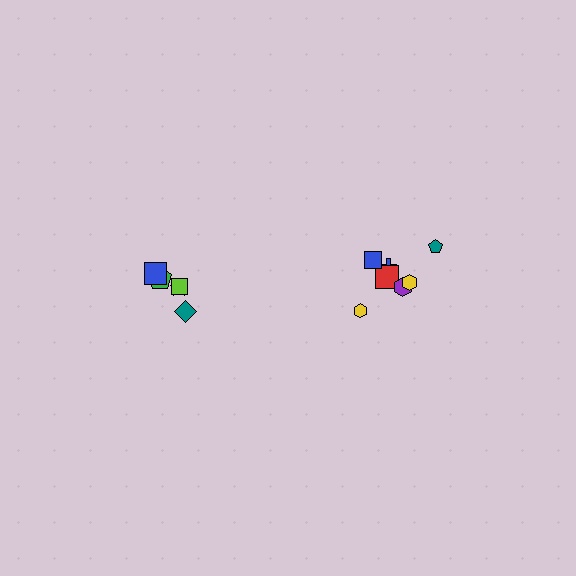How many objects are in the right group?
There are 7 objects.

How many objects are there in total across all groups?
There are 12 objects.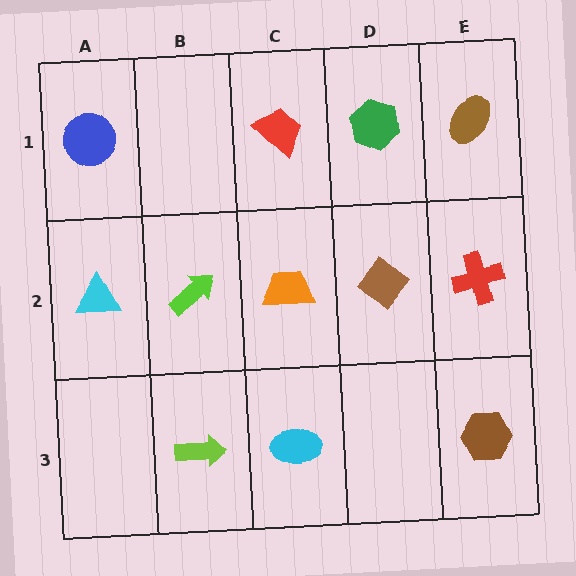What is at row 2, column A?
A cyan triangle.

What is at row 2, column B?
A lime arrow.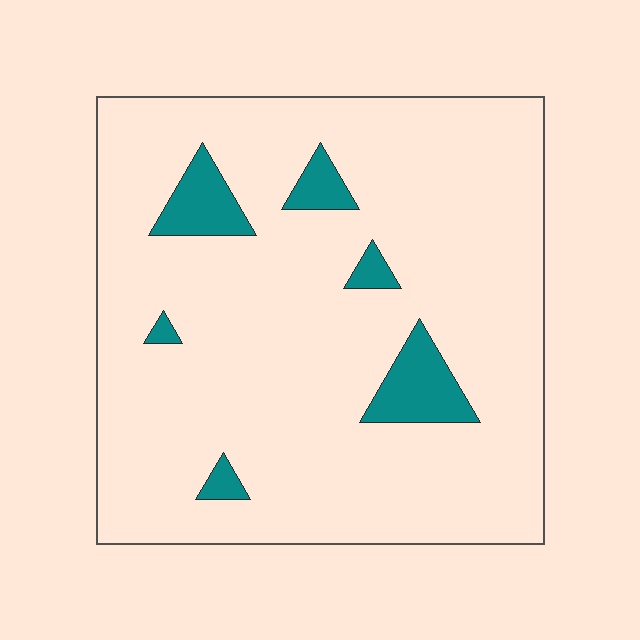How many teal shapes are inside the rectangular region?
6.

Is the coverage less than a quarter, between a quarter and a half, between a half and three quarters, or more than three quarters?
Less than a quarter.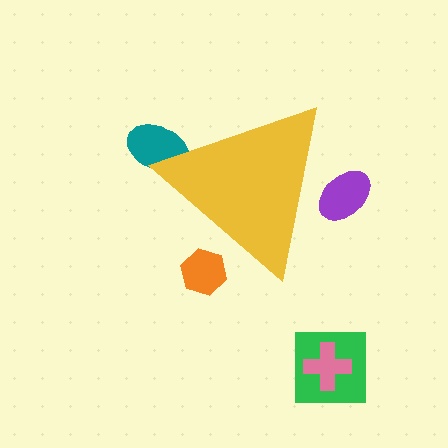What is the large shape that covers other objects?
A yellow triangle.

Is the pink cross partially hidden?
No, the pink cross is fully visible.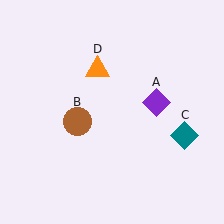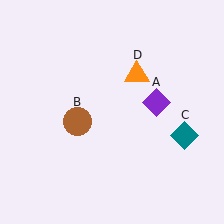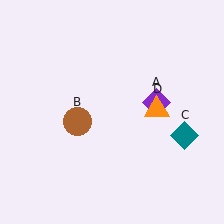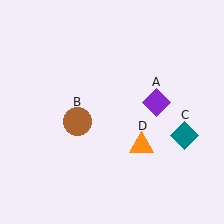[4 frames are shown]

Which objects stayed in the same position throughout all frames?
Purple diamond (object A) and brown circle (object B) and teal diamond (object C) remained stationary.